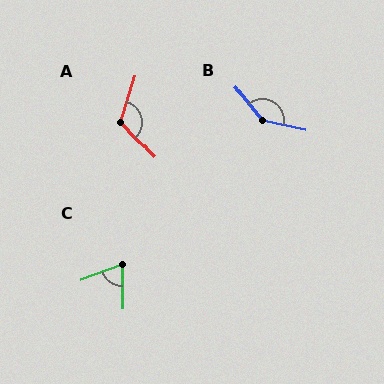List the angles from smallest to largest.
C (69°), A (120°), B (140°).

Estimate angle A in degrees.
Approximately 120 degrees.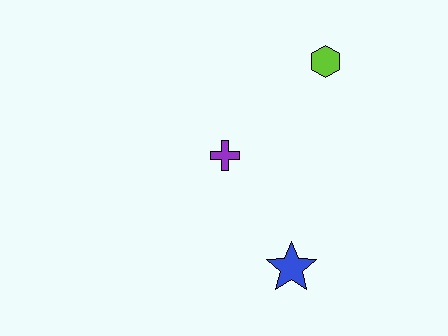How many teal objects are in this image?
There are no teal objects.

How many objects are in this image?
There are 3 objects.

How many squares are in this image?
There are no squares.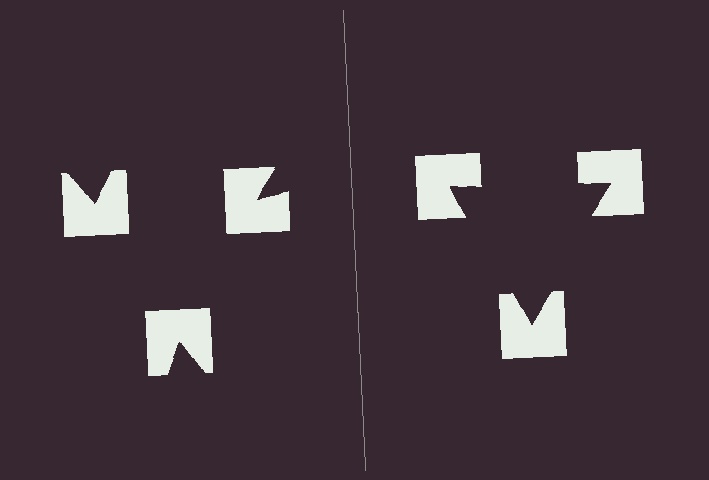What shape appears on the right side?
An illusory triangle.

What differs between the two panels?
The notched squares are positioned identically on both sides; only the wedge orientations differ. On the right they align to a triangle; on the left they are misaligned.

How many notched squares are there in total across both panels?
6 — 3 on each side.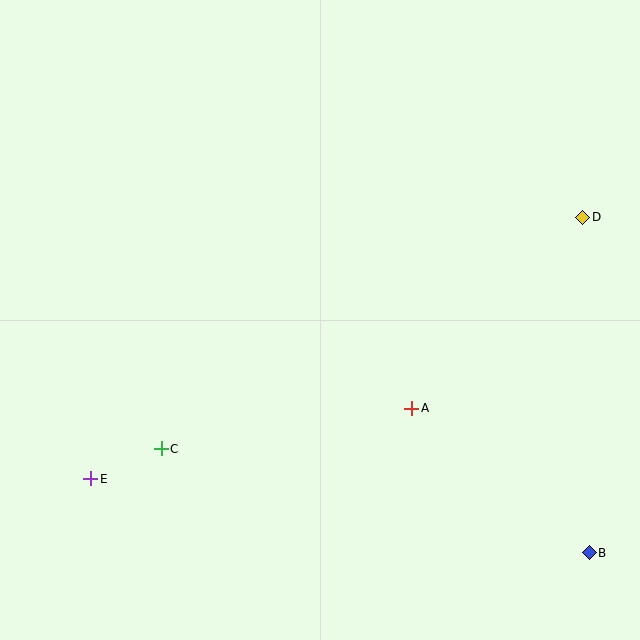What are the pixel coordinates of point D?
Point D is at (583, 217).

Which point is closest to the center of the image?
Point A at (412, 408) is closest to the center.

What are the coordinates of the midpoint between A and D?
The midpoint between A and D is at (497, 313).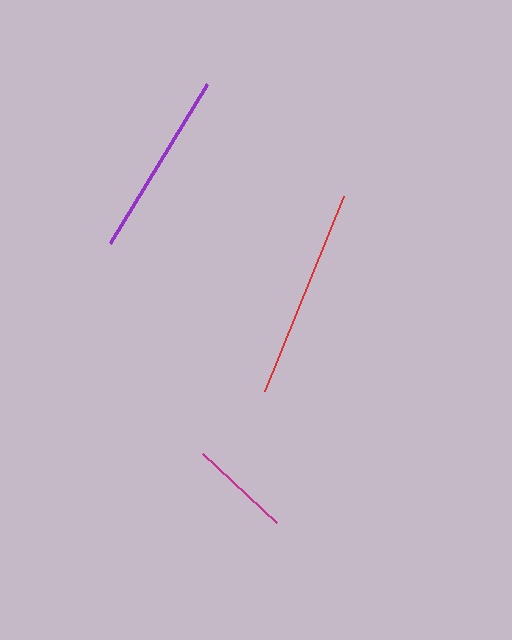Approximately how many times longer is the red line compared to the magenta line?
The red line is approximately 2.1 times the length of the magenta line.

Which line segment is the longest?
The red line is the longest at approximately 211 pixels.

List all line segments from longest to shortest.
From longest to shortest: red, purple, magenta.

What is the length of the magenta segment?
The magenta segment is approximately 101 pixels long.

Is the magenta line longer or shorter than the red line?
The red line is longer than the magenta line.